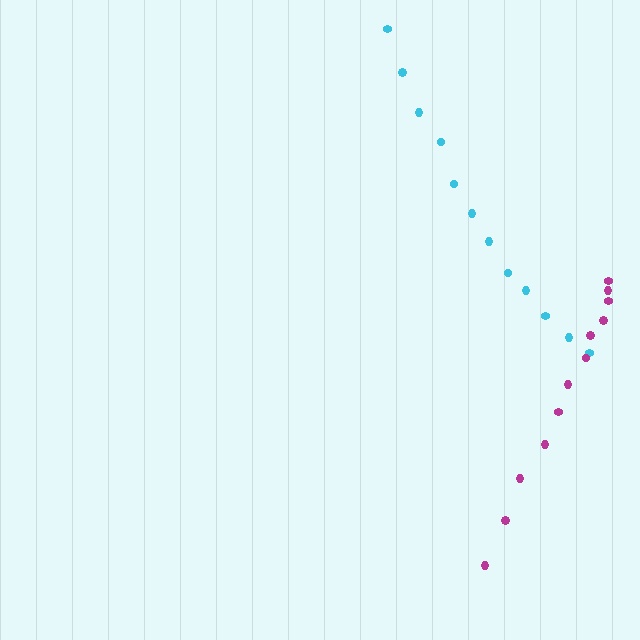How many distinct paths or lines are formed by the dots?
There are 2 distinct paths.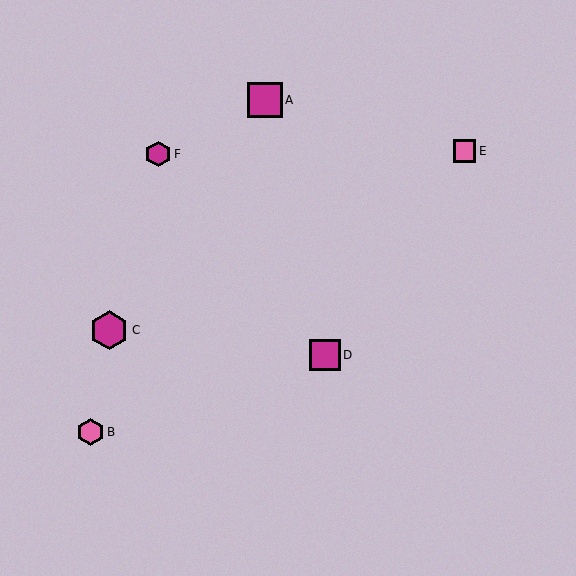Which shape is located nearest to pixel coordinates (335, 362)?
The magenta square (labeled D) at (325, 355) is nearest to that location.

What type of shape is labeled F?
Shape F is a magenta hexagon.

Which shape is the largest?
The magenta hexagon (labeled C) is the largest.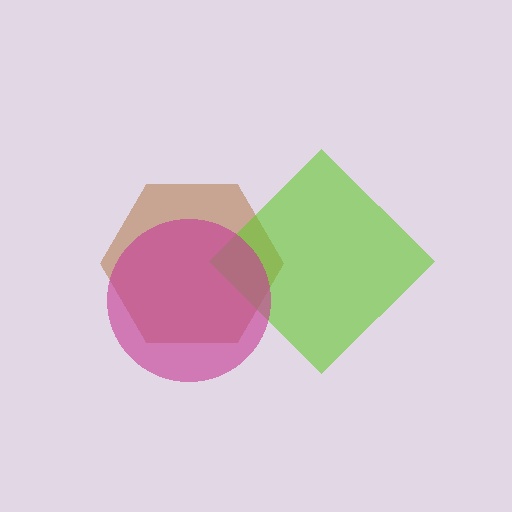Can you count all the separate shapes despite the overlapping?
Yes, there are 3 separate shapes.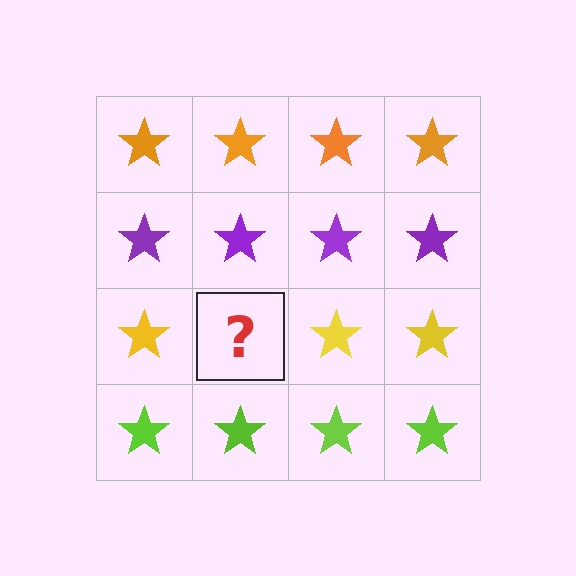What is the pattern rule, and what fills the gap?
The rule is that each row has a consistent color. The gap should be filled with a yellow star.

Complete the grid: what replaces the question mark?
The question mark should be replaced with a yellow star.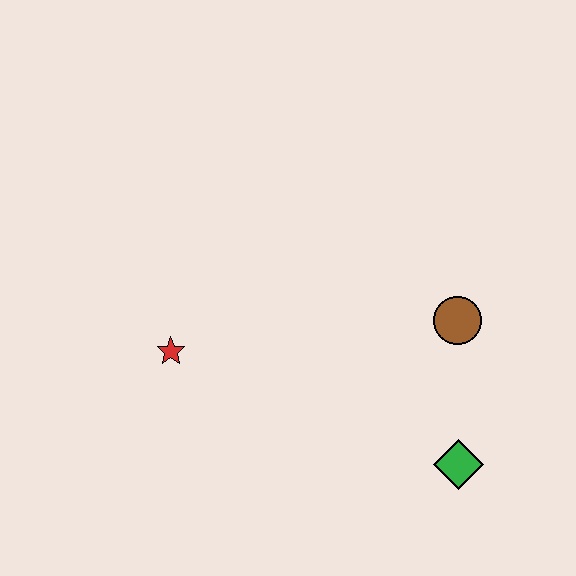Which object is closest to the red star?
The brown circle is closest to the red star.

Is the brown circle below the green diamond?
No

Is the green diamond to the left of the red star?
No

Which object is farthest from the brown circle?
The red star is farthest from the brown circle.